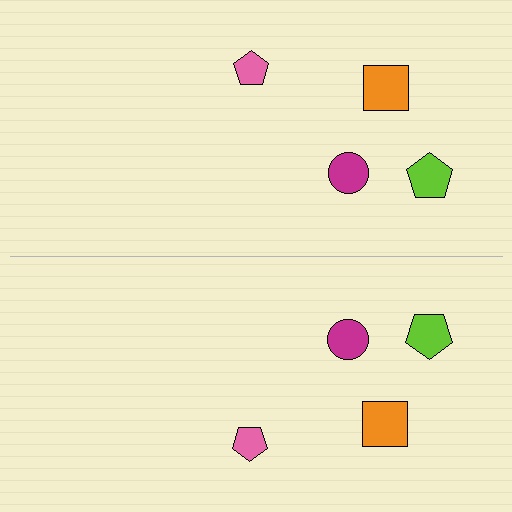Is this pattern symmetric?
Yes, this pattern has bilateral (reflection) symmetry.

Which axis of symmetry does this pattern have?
The pattern has a horizontal axis of symmetry running through the center of the image.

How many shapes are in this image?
There are 8 shapes in this image.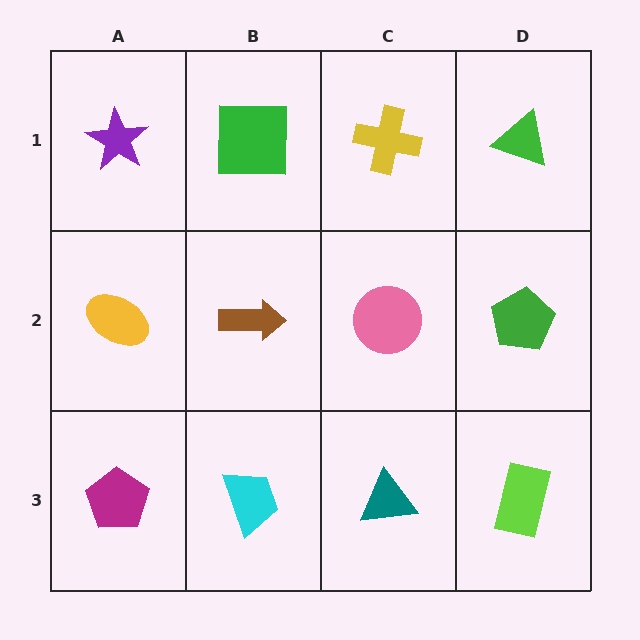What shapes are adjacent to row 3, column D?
A green pentagon (row 2, column D), a teal triangle (row 3, column C).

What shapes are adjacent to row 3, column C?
A pink circle (row 2, column C), a cyan trapezoid (row 3, column B), a lime rectangle (row 3, column D).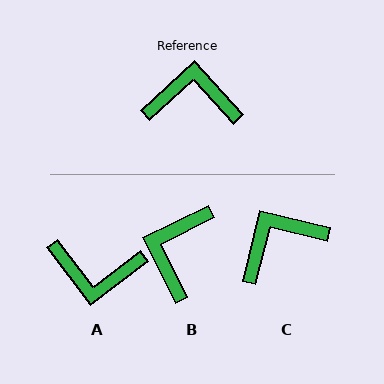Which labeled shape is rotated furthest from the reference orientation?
A, about 175 degrees away.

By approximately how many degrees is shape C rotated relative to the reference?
Approximately 34 degrees counter-clockwise.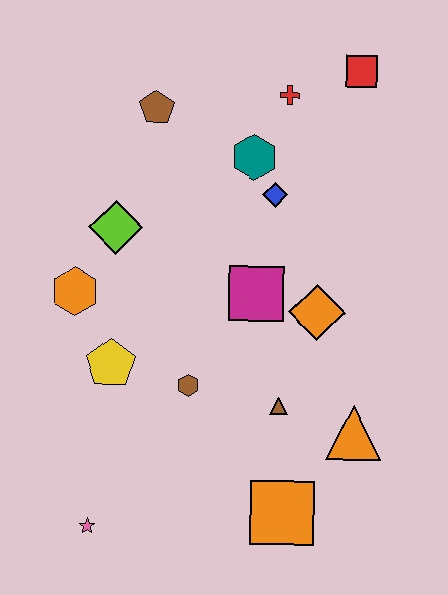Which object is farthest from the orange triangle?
The brown pentagon is farthest from the orange triangle.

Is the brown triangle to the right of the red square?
No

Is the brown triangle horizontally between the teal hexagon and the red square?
Yes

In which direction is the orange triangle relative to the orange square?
The orange triangle is above the orange square.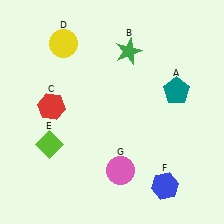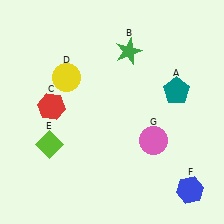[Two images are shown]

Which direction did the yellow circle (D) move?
The yellow circle (D) moved down.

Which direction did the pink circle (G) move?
The pink circle (G) moved right.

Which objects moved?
The objects that moved are: the yellow circle (D), the blue hexagon (F), the pink circle (G).